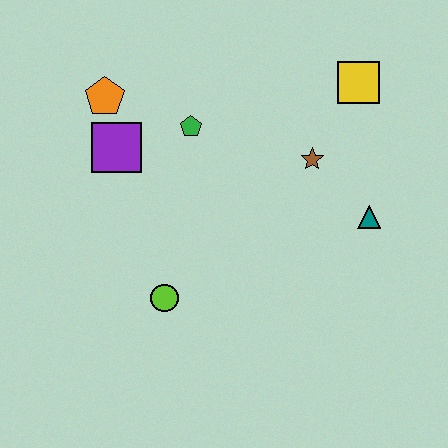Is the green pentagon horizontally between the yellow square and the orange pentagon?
Yes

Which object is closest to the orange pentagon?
The purple square is closest to the orange pentagon.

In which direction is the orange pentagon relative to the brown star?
The orange pentagon is to the left of the brown star.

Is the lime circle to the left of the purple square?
No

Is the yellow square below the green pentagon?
No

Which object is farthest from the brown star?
The orange pentagon is farthest from the brown star.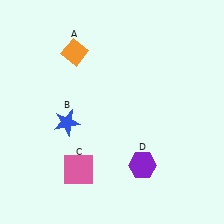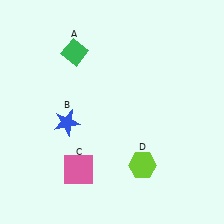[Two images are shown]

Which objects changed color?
A changed from orange to green. D changed from purple to lime.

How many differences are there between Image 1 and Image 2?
There are 2 differences between the two images.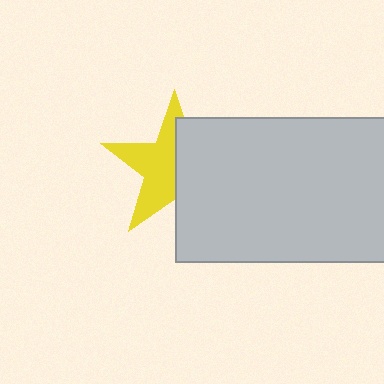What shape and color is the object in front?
The object in front is a light gray rectangle.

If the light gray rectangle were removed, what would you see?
You would see the complete yellow star.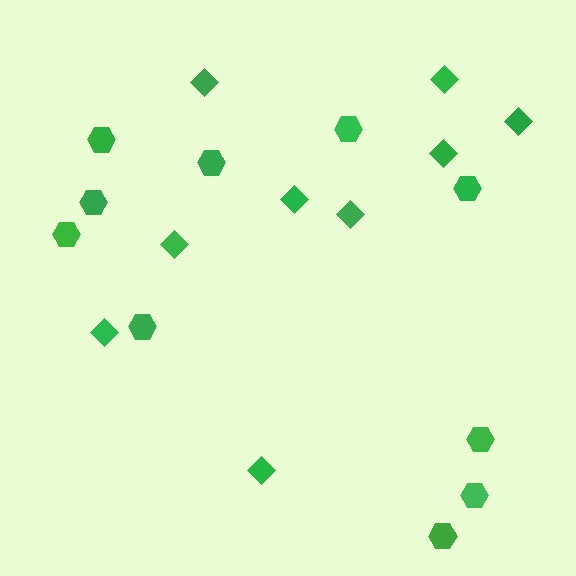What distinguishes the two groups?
There are 2 groups: one group of diamonds (9) and one group of hexagons (10).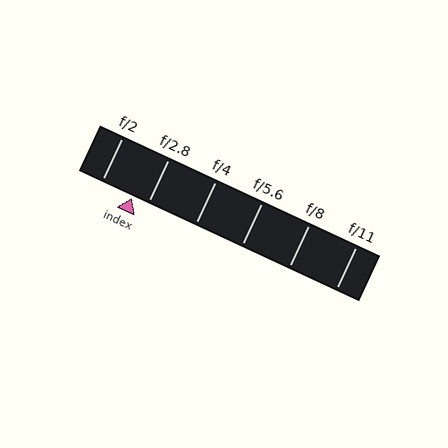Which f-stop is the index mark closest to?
The index mark is closest to f/2.8.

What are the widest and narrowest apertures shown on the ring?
The widest aperture shown is f/2 and the narrowest is f/11.